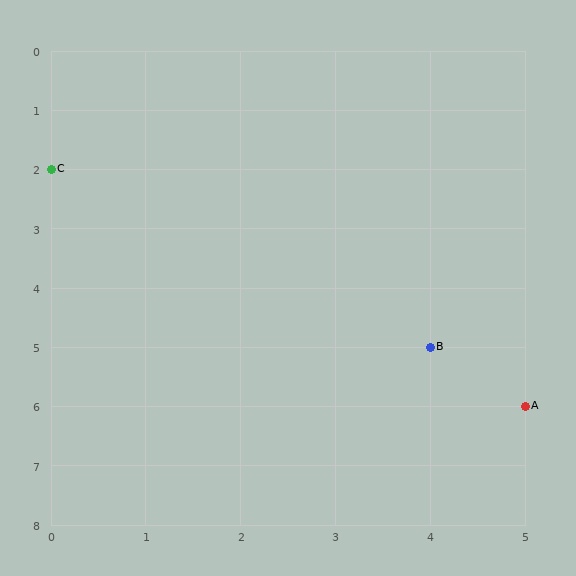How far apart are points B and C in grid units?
Points B and C are 4 columns and 3 rows apart (about 5.0 grid units diagonally).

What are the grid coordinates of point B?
Point B is at grid coordinates (4, 5).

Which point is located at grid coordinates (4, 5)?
Point B is at (4, 5).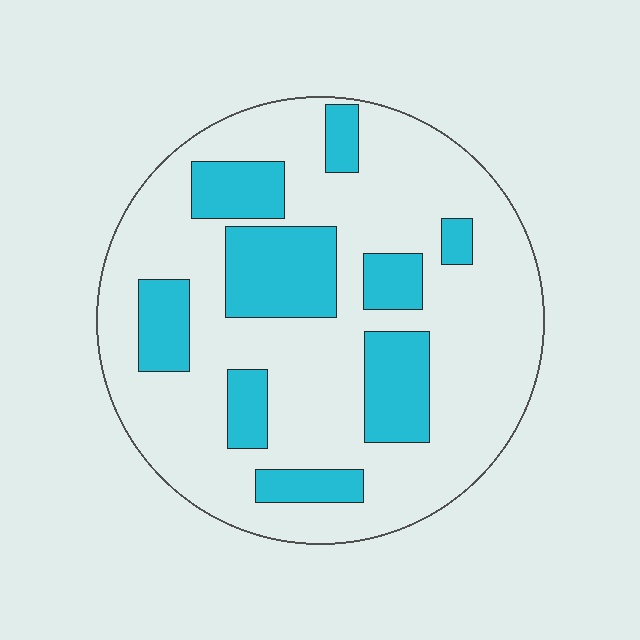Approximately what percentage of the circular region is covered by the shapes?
Approximately 25%.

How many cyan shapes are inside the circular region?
9.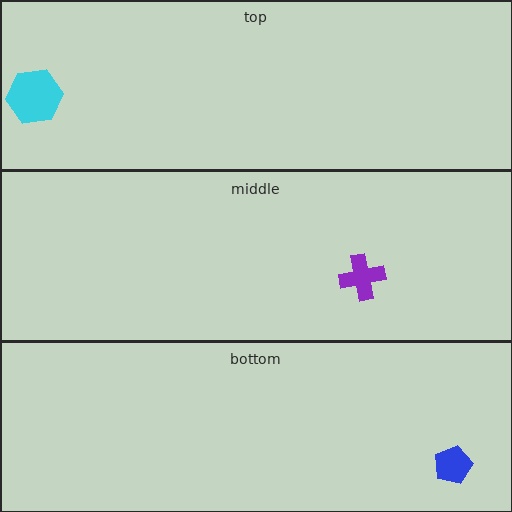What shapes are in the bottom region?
The blue pentagon.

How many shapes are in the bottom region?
1.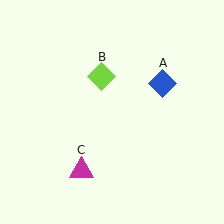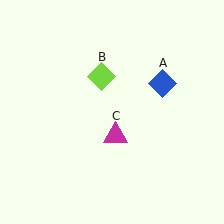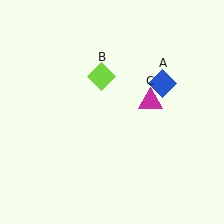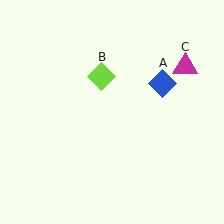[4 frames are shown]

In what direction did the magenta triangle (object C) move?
The magenta triangle (object C) moved up and to the right.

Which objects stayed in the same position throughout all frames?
Blue diamond (object A) and lime diamond (object B) remained stationary.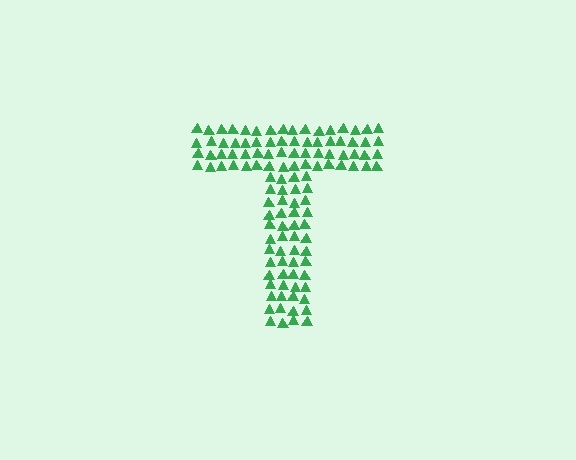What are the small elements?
The small elements are triangles.